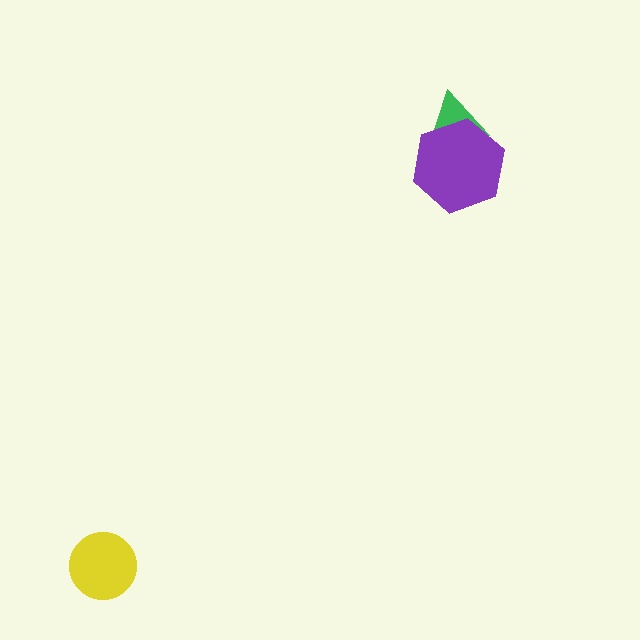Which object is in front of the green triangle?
The purple hexagon is in front of the green triangle.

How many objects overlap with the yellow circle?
0 objects overlap with the yellow circle.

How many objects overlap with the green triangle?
1 object overlaps with the green triangle.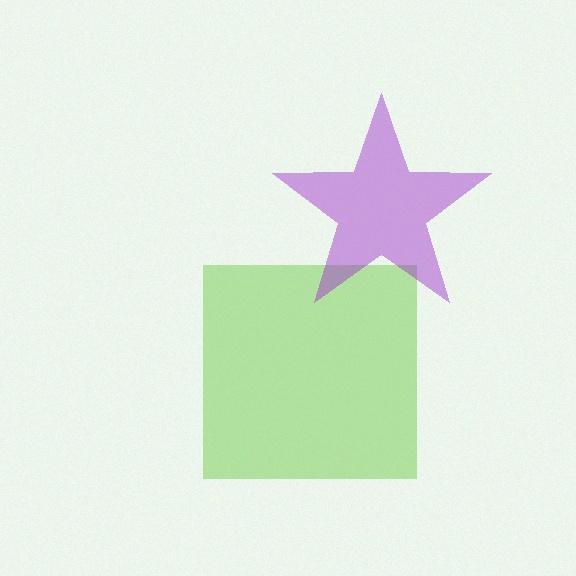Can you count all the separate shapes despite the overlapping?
Yes, there are 2 separate shapes.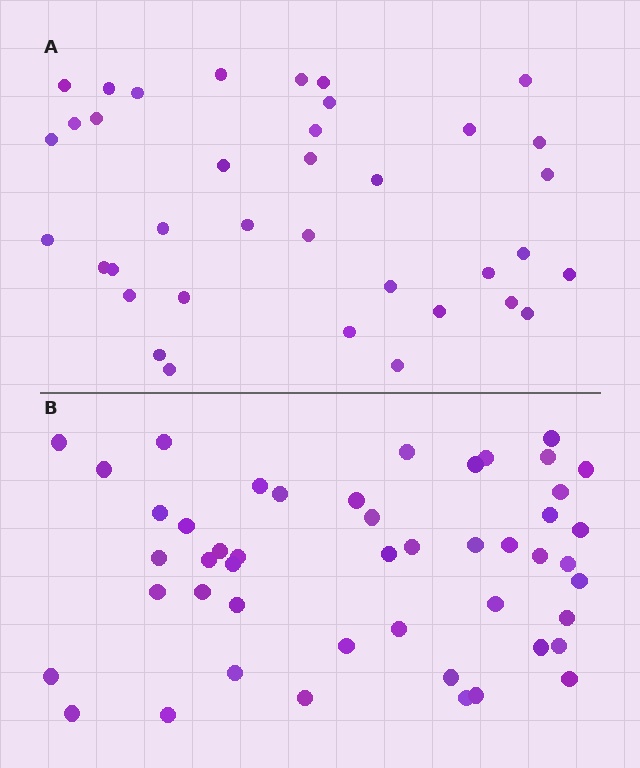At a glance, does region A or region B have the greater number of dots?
Region B (the bottom region) has more dots.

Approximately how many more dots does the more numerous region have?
Region B has roughly 12 or so more dots than region A.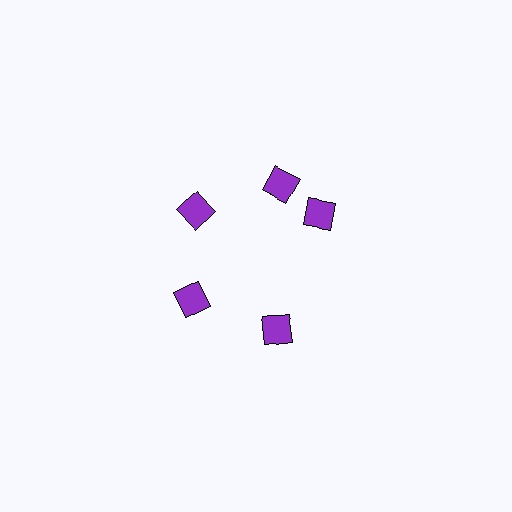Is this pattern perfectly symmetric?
No. The 5 purple diamonds are arranged in a ring, but one element near the 3 o'clock position is rotated out of alignment along the ring, breaking the 5-fold rotational symmetry.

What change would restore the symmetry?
The symmetry would be restored by rotating it back into even spacing with its neighbors so that all 5 diamonds sit at equal angles and equal distance from the center.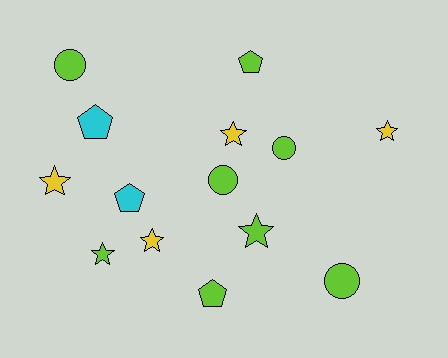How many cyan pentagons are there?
There are 2 cyan pentagons.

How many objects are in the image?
There are 14 objects.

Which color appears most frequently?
Lime, with 8 objects.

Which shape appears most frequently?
Star, with 6 objects.